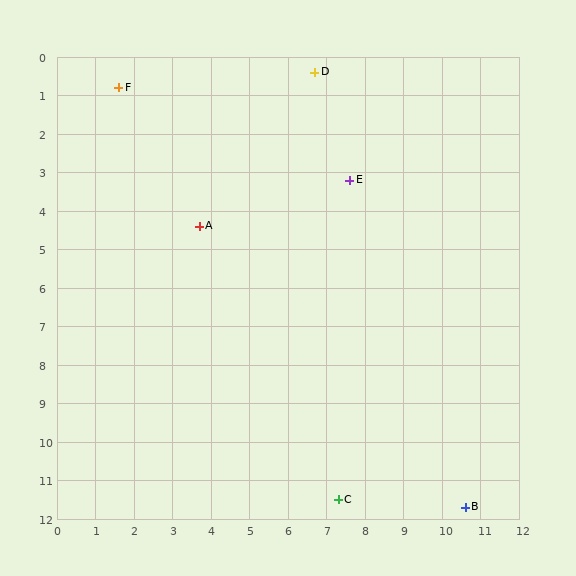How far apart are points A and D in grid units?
Points A and D are about 5.0 grid units apart.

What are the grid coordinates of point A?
Point A is at approximately (3.7, 4.4).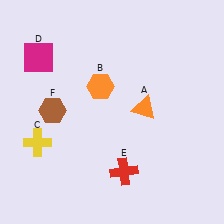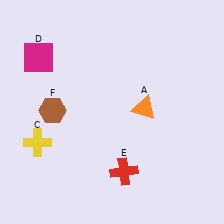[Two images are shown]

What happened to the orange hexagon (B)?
The orange hexagon (B) was removed in Image 2. It was in the top-left area of Image 1.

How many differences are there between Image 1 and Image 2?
There is 1 difference between the two images.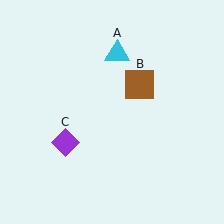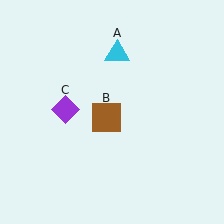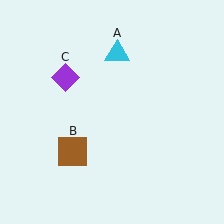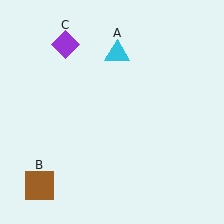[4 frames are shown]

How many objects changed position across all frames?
2 objects changed position: brown square (object B), purple diamond (object C).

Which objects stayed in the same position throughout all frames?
Cyan triangle (object A) remained stationary.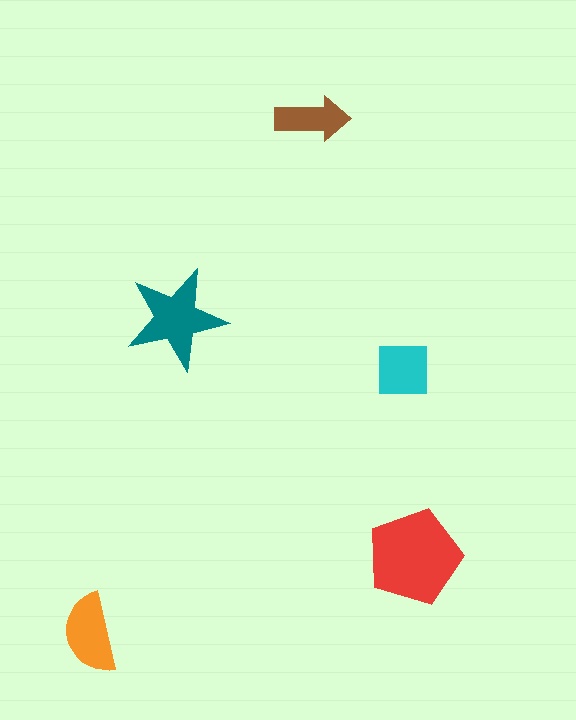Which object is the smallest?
The brown arrow.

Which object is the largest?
The red pentagon.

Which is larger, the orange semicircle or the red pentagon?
The red pentagon.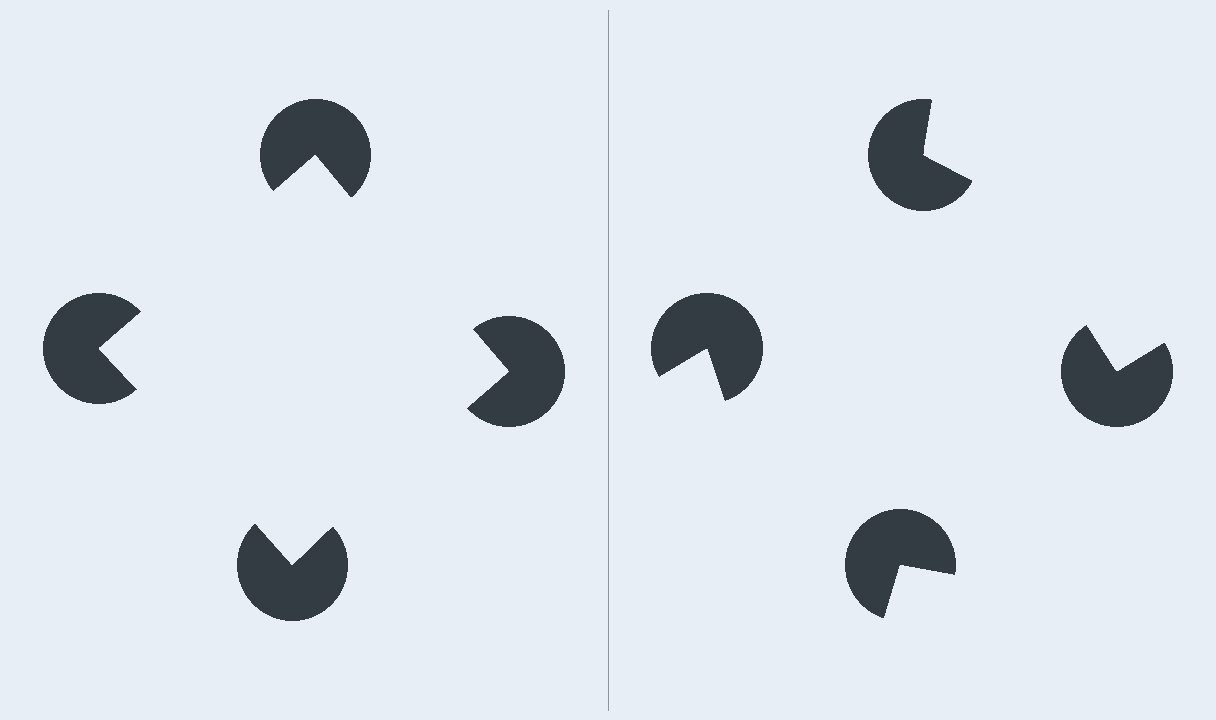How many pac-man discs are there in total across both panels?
8 — 4 on each side.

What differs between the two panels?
The pac-man discs are positioned identically on both sides; only the wedge orientations differ. On the left they align to a square; on the right they are misaligned.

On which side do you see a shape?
An illusory square appears on the left side. On the right side the wedge cuts are rotated, so no coherent shape forms.